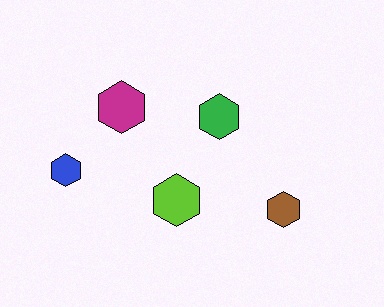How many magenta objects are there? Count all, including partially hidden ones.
There is 1 magenta object.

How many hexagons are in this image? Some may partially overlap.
There are 5 hexagons.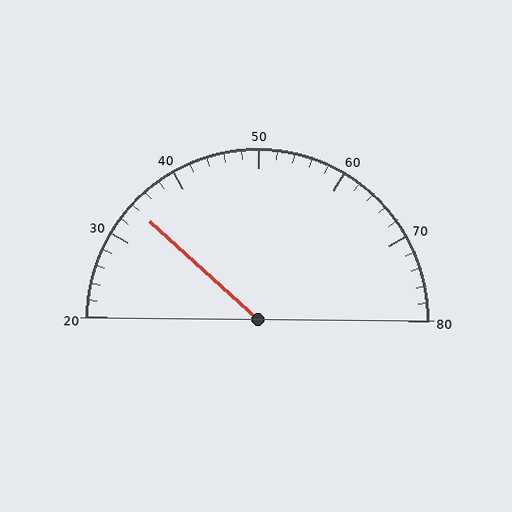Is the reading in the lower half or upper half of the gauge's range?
The reading is in the lower half of the range (20 to 80).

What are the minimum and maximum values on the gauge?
The gauge ranges from 20 to 80.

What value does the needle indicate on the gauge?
The needle indicates approximately 34.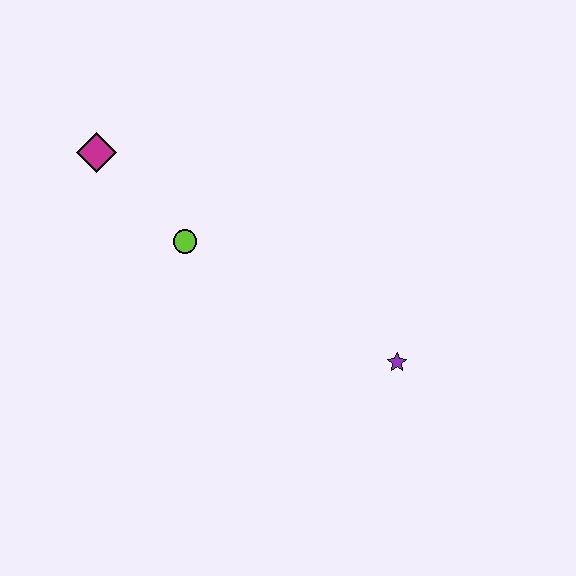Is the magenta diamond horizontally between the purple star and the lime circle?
No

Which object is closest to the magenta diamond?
The lime circle is closest to the magenta diamond.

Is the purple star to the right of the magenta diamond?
Yes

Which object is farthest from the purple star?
The magenta diamond is farthest from the purple star.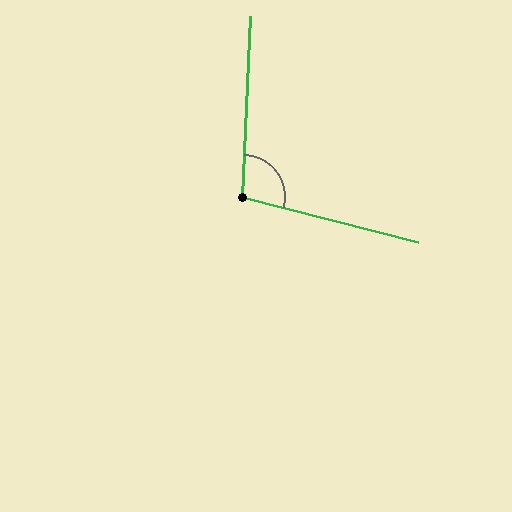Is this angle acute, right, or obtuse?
It is obtuse.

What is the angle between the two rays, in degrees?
Approximately 102 degrees.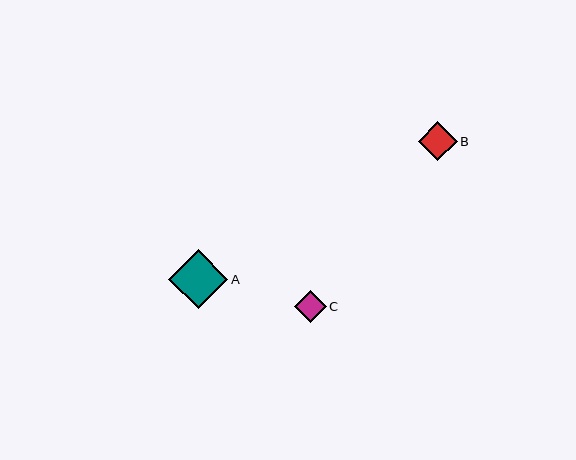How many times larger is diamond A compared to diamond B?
Diamond A is approximately 1.5 times the size of diamond B.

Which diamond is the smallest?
Diamond C is the smallest with a size of approximately 32 pixels.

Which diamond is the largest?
Diamond A is the largest with a size of approximately 60 pixels.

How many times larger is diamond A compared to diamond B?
Diamond A is approximately 1.5 times the size of diamond B.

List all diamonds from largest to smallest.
From largest to smallest: A, B, C.